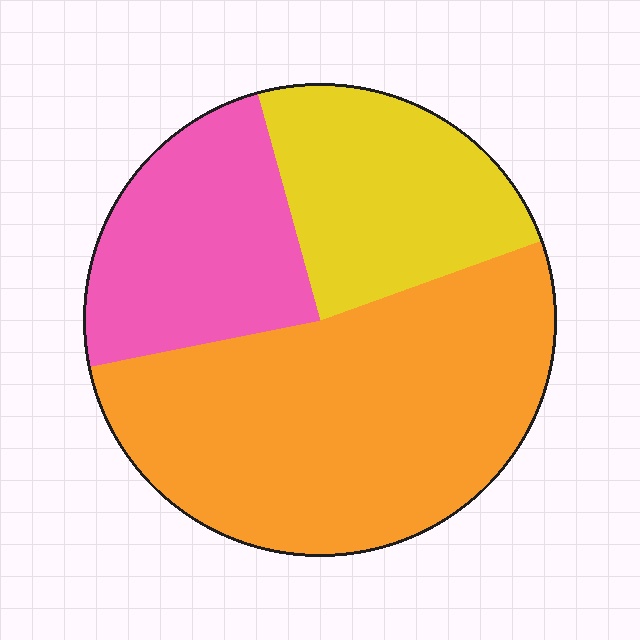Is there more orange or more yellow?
Orange.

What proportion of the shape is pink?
Pink covers roughly 25% of the shape.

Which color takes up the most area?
Orange, at roughly 50%.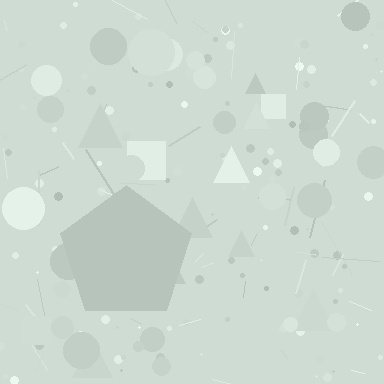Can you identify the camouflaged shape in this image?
The camouflaged shape is a pentagon.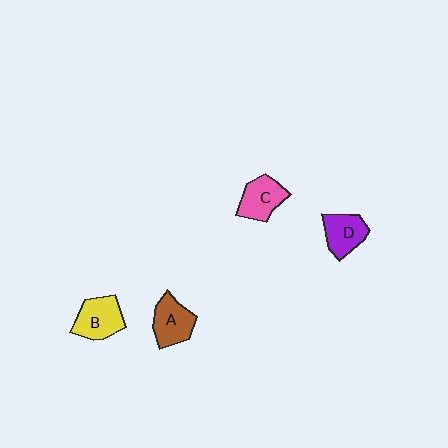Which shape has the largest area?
Shape B (yellow).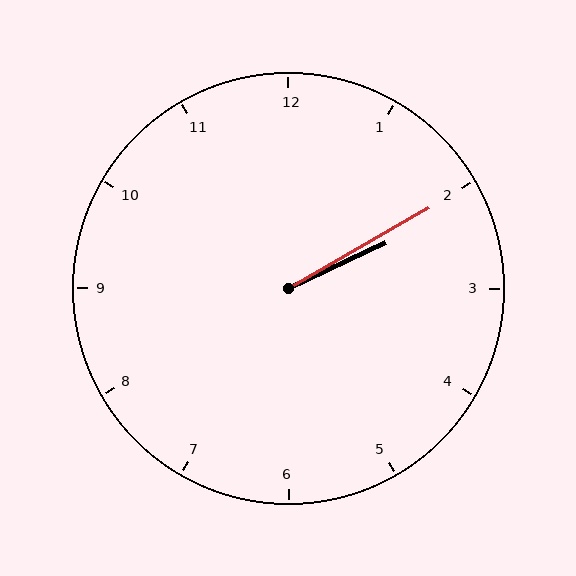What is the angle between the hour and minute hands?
Approximately 5 degrees.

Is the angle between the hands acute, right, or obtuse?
It is acute.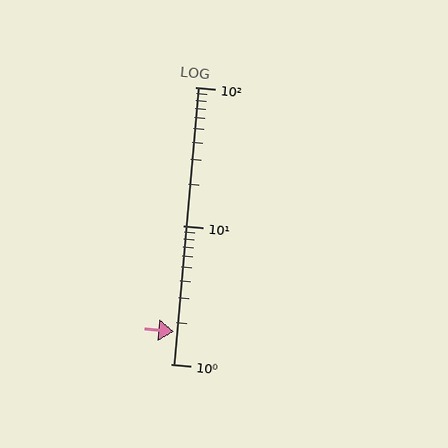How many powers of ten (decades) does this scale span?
The scale spans 2 decades, from 1 to 100.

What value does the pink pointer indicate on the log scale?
The pointer indicates approximately 1.7.